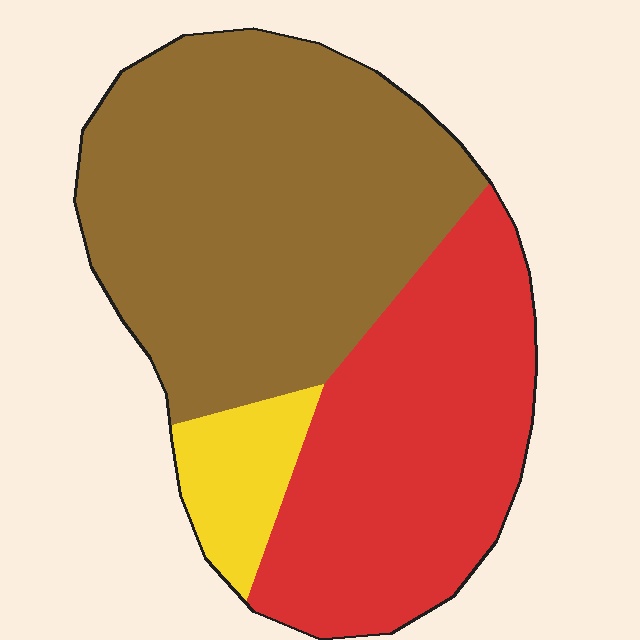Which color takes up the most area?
Brown, at roughly 55%.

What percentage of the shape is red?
Red covers roughly 40% of the shape.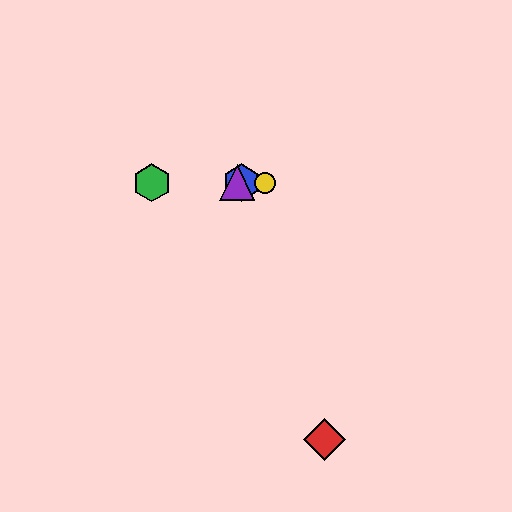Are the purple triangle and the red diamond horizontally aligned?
No, the purple triangle is at y≈183 and the red diamond is at y≈439.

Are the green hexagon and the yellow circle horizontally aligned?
Yes, both are at y≈183.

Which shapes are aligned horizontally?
The blue hexagon, the green hexagon, the yellow circle, the purple triangle are aligned horizontally.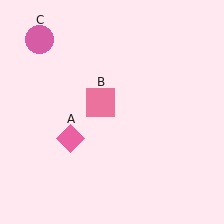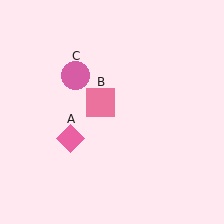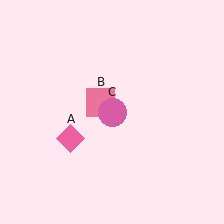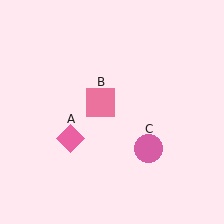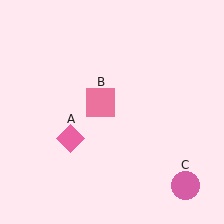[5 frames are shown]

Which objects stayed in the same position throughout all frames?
Pink diamond (object A) and pink square (object B) remained stationary.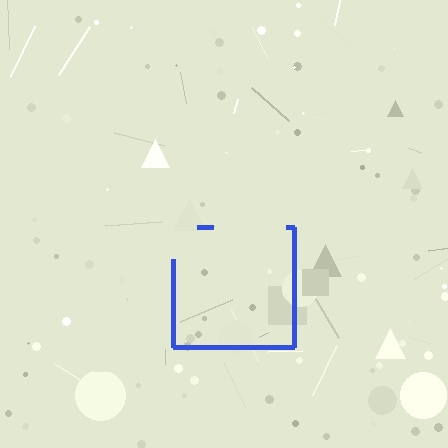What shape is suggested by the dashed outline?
The dashed outline suggests a square.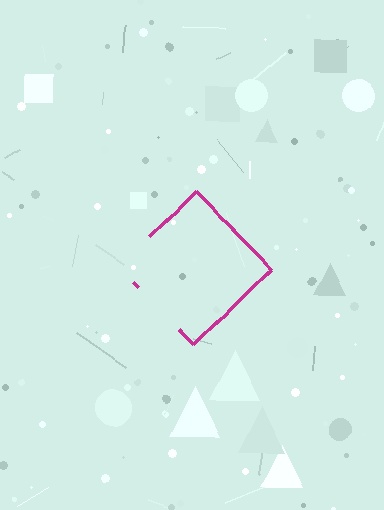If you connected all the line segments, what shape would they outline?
They would outline a diamond.